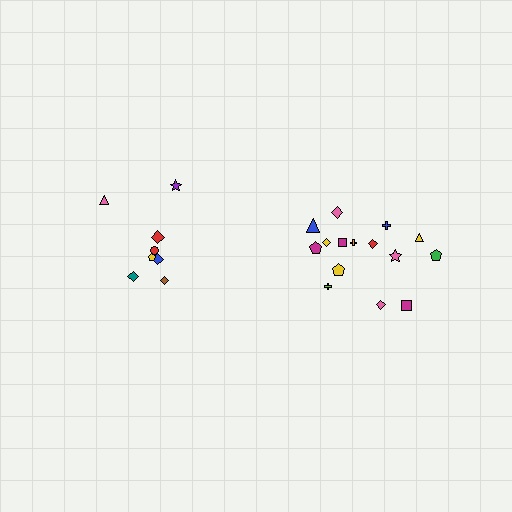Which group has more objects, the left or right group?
The right group.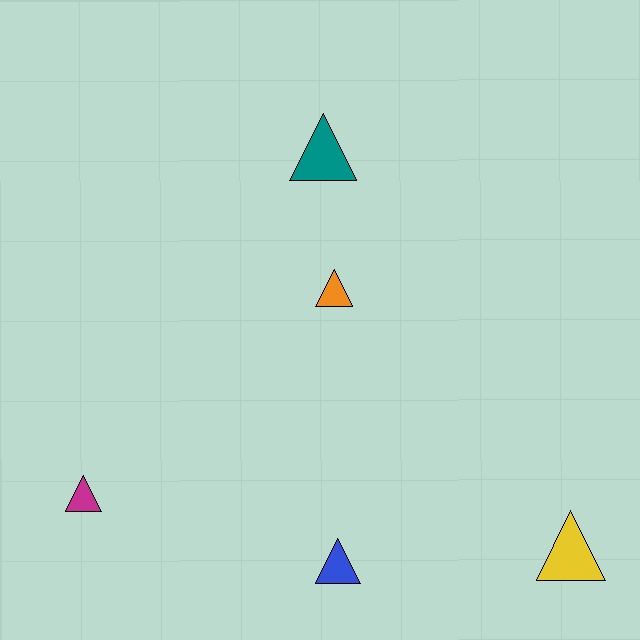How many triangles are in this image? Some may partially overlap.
There are 5 triangles.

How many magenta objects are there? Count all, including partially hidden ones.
There is 1 magenta object.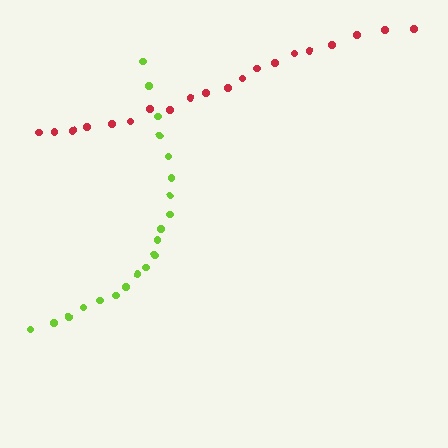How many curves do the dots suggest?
There are 2 distinct paths.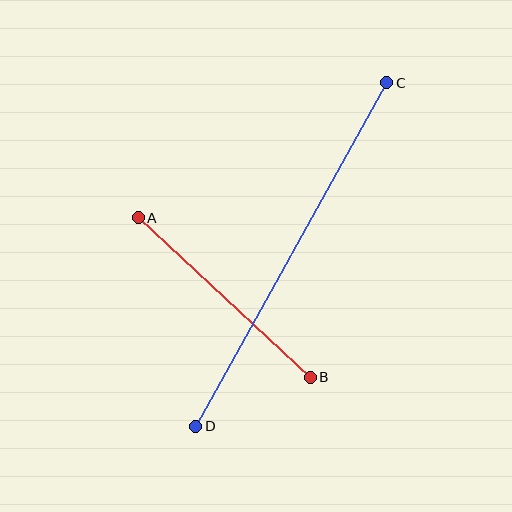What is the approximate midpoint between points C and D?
The midpoint is at approximately (291, 255) pixels.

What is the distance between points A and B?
The distance is approximately 235 pixels.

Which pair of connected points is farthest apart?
Points C and D are farthest apart.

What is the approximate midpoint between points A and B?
The midpoint is at approximately (224, 298) pixels.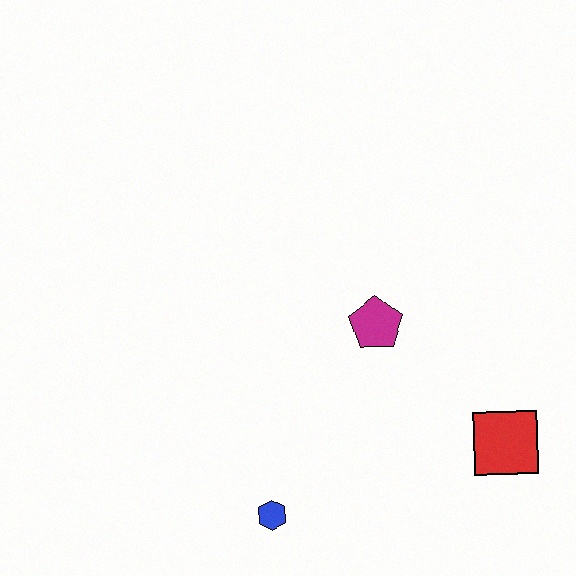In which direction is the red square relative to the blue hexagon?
The red square is to the right of the blue hexagon.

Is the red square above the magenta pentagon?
No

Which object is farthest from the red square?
The blue hexagon is farthest from the red square.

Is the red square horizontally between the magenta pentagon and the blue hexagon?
No